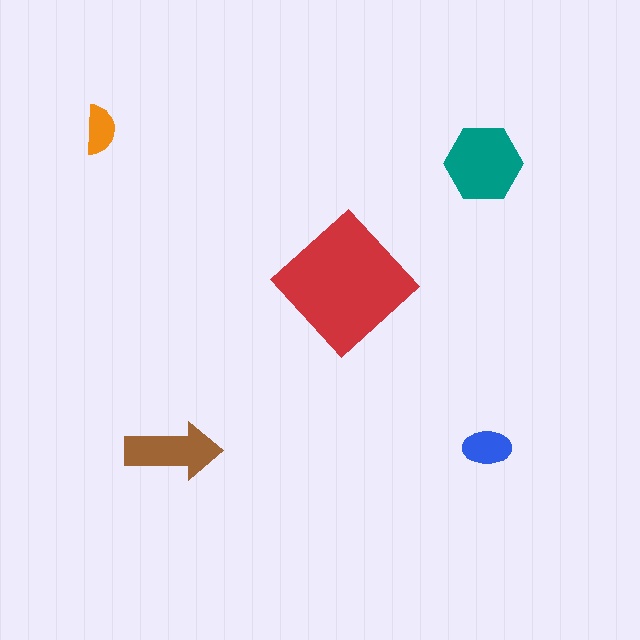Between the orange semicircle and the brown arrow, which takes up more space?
The brown arrow.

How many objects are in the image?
There are 5 objects in the image.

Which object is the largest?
The red diamond.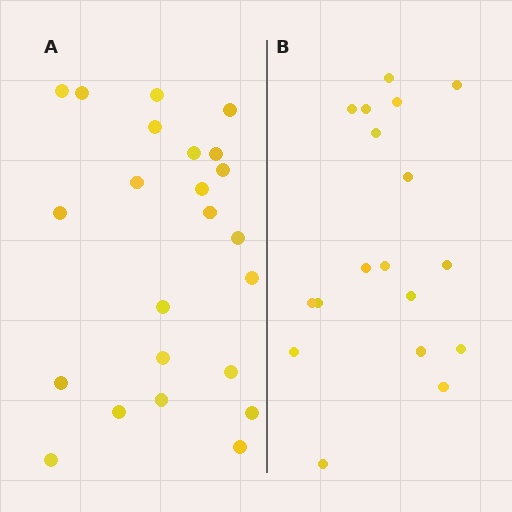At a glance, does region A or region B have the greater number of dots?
Region A (the left region) has more dots.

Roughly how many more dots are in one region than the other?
Region A has about 5 more dots than region B.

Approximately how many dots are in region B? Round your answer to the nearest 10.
About 20 dots. (The exact count is 18, which rounds to 20.)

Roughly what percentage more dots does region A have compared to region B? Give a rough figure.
About 30% more.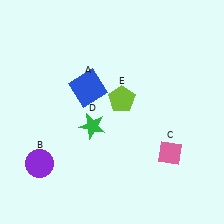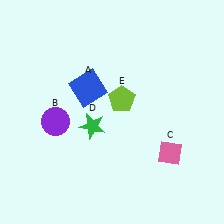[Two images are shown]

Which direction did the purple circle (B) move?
The purple circle (B) moved up.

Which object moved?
The purple circle (B) moved up.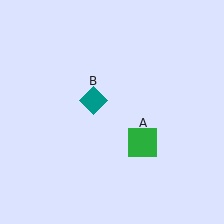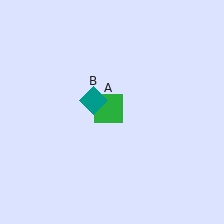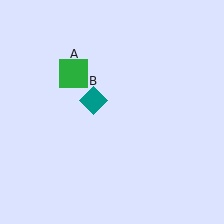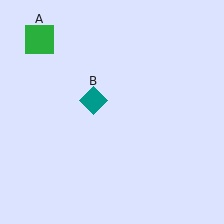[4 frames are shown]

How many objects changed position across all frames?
1 object changed position: green square (object A).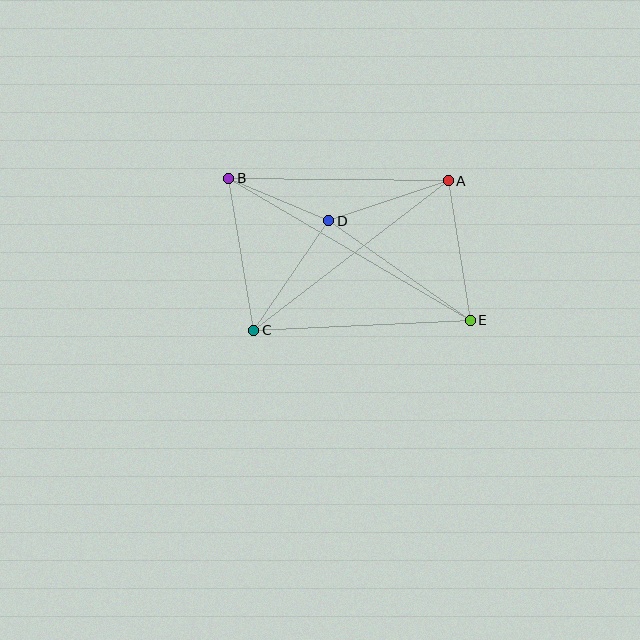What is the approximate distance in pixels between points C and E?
The distance between C and E is approximately 217 pixels.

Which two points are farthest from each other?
Points B and E are farthest from each other.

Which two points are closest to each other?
Points B and D are closest to each other.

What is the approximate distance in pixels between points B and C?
The distance between B and C is approximately 154 pixels.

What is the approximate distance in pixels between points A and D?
The distance between A and D is approximately 126 pixels.